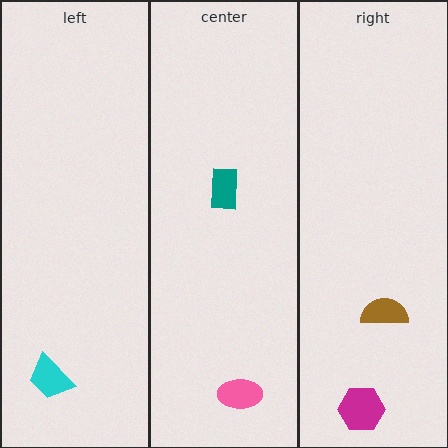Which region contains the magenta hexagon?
The right region.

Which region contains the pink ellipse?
The center region.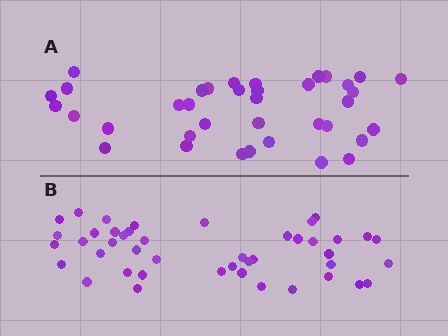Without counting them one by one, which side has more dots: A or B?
Region B (the bottom region) has more dots.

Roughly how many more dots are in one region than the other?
Region B has roughly 8 or so more dots than region A.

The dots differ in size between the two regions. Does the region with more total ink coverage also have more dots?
No. Region A has more total ink coverage because its dots are larger, but region B actually contains more individual dots. Total area can be misleading — the number of items is what matters here.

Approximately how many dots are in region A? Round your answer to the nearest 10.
About 40 dots. (The exact count is 37, which rounds to 40.)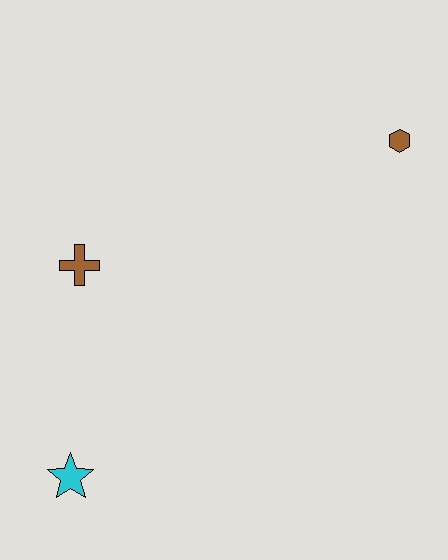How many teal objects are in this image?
There are no teal objects.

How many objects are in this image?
There are 3 objects.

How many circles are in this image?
There are no circles.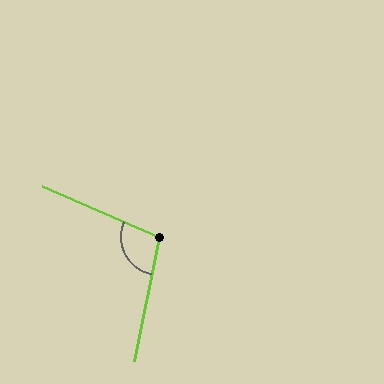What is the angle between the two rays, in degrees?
Approximately 102 degrees.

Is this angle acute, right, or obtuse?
It is obtuse.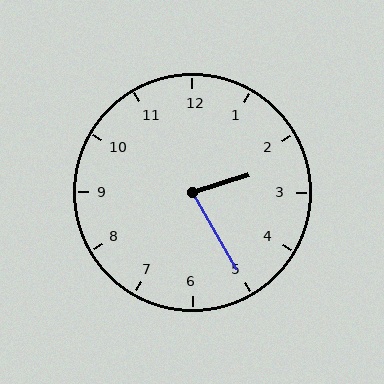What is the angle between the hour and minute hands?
Approximately 78 degrees.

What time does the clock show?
2:25.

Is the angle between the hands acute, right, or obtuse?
It is acute.